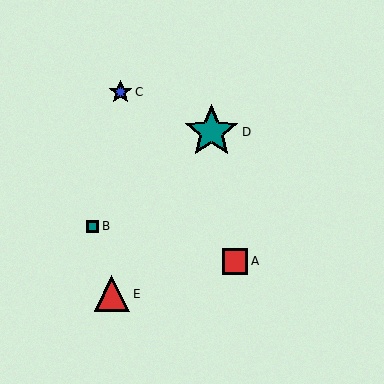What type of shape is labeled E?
Shape E is a red triangle.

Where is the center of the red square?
The center of the red square is at (235, 261).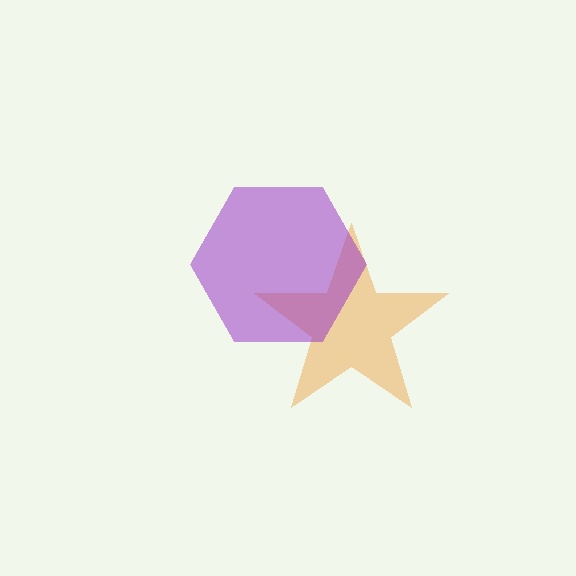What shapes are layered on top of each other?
The layered shapes are: an orange star, a purple hexagon.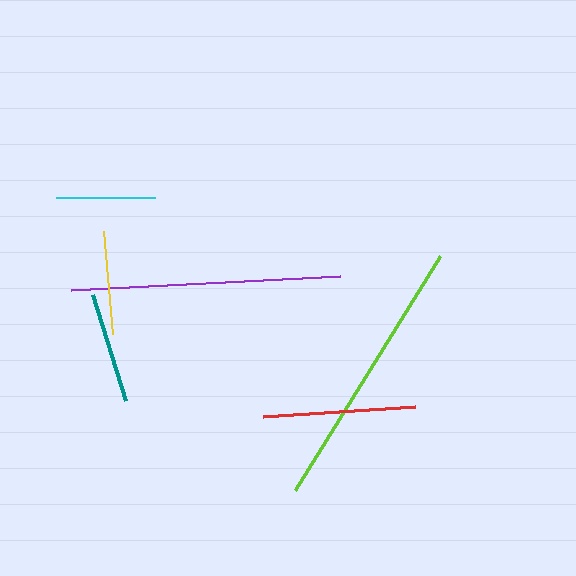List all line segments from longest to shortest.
From longest to shortest: lime, purple, red, teal, yellow, cyan.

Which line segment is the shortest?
The cyan line is the shortest at approximately 99 pixels.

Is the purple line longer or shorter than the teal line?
The purple line is longer than the teal line.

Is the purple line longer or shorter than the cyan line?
The purple line is longer than the cyan line.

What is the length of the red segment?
The red segment is approximately 152 pixels long.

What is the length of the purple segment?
The purple segment is approximately 269 pixels long.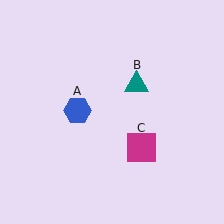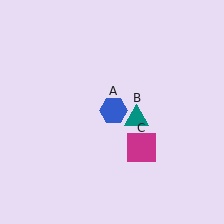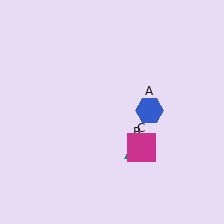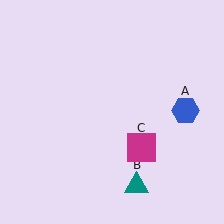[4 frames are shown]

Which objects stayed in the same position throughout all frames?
Magenta square (object C) remained stationary.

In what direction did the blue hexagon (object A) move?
The blue hexagon (object A) moved right.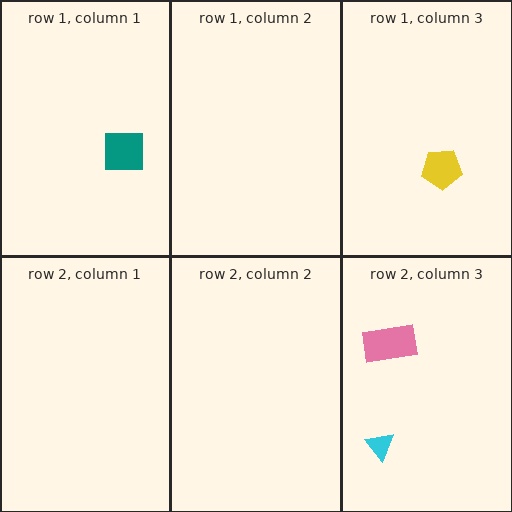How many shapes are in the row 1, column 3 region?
1.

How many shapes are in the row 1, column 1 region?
1.